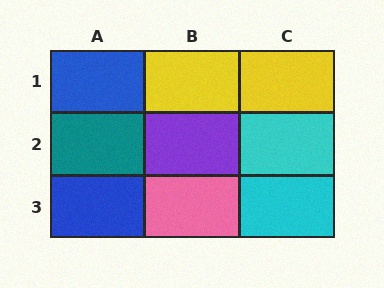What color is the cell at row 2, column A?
Teal.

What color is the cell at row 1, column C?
Yellow.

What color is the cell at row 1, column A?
Blue.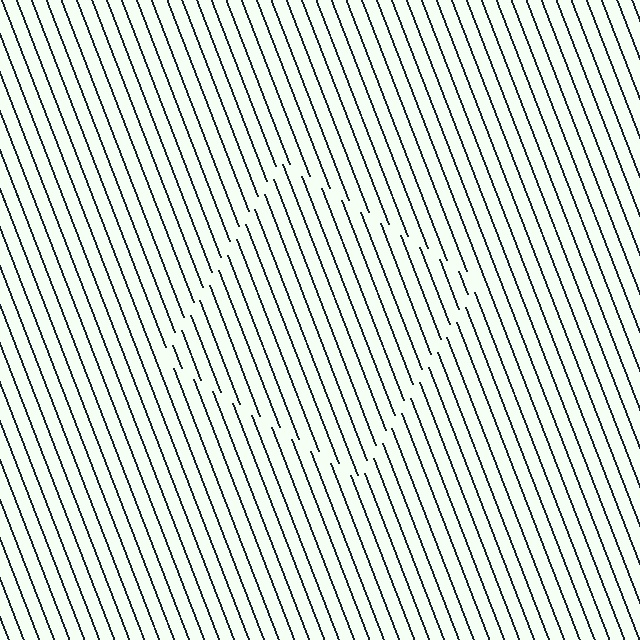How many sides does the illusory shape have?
4 sides — the line-ends trace a square.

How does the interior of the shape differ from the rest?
The interior of the shape contains the same grating, shifted by half a period — the contour is defined by the phase discontinuity where line-ends from the inner and outer gratings abut.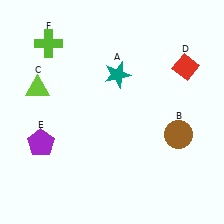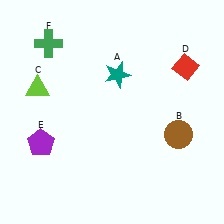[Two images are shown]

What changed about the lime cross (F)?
In Image 1, F is lime. In Image 2, it changed to green.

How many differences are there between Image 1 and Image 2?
There is 1 difference between the two images.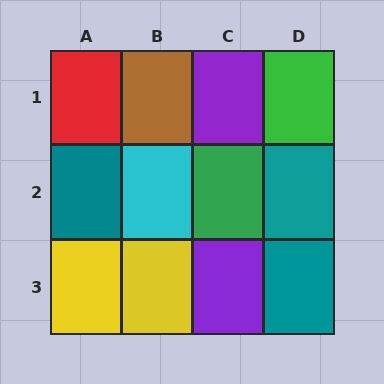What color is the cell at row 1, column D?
Green.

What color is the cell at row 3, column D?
Teal.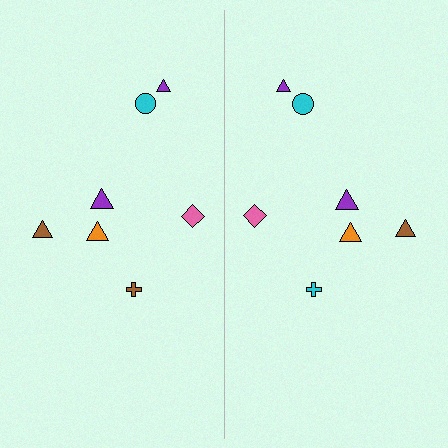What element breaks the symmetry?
The cyan cross on the right side breaks the symmetry — its mirror counterpart is brown.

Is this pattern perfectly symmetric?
No, the pattern is not perfectly symmetric. The cyan cross on the right side breaks the symmetry — its mirror counterpart is brown.